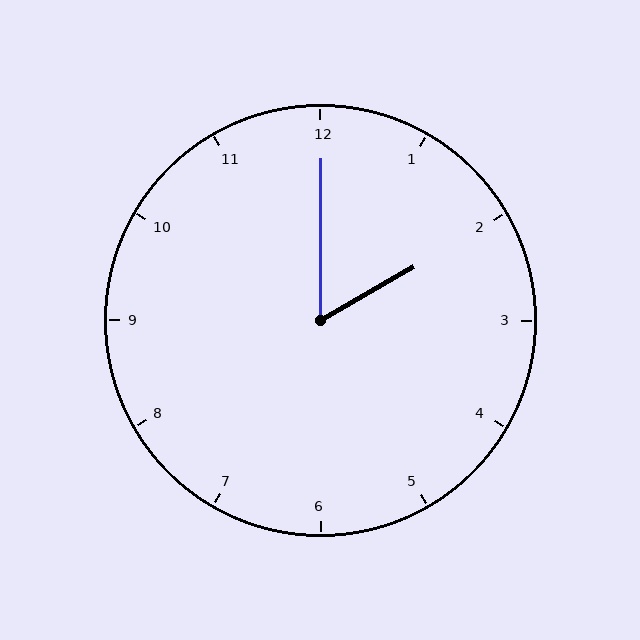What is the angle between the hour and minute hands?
Approximately 60 degrees.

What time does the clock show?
2:00.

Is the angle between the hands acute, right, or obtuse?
It is acute.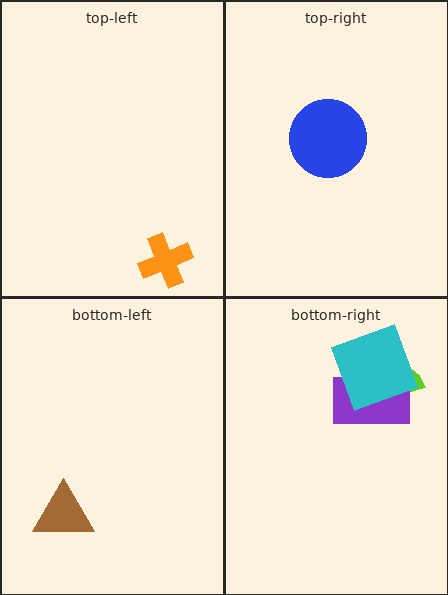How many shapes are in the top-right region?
1.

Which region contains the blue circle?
The top-right region.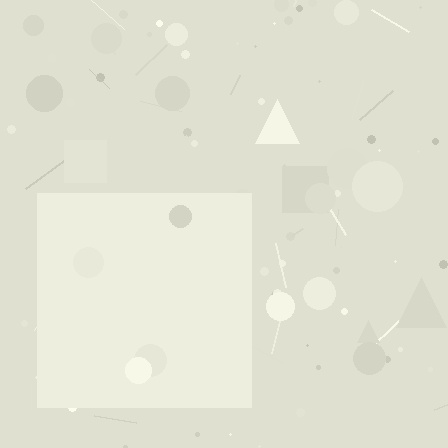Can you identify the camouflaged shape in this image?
The camouflaged shape is a square.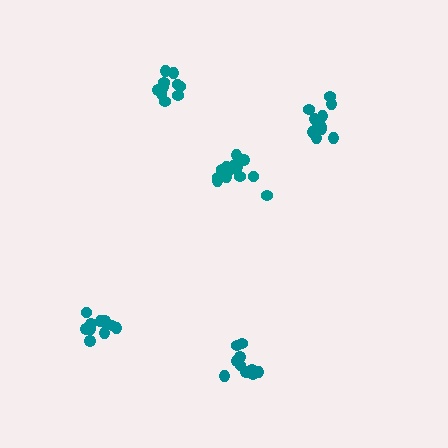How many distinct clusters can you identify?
There are 5 distinct clusters.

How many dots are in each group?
Group 1: 11 dots, Group 2: 10 dots, Group 3: 10 dots, Group 4: 15 dots, Group 5: 10 dots (56 total).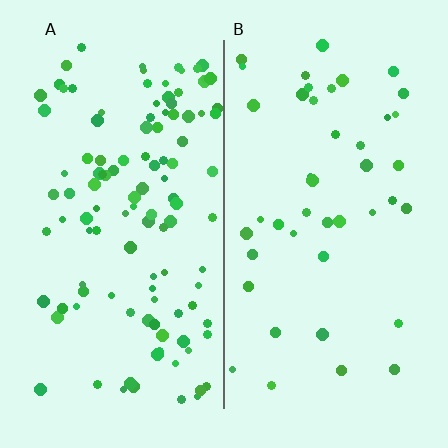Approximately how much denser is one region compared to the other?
Approximately 2.6× — region A over region B.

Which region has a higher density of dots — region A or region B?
A (the left).